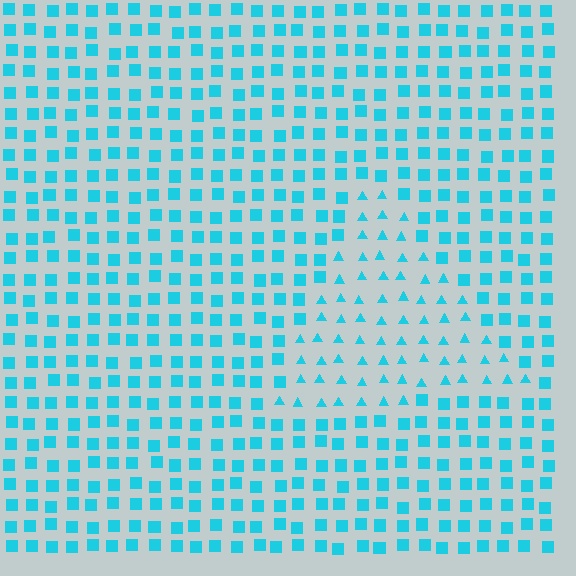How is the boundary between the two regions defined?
The boundary is defined by a change in element shape: triangles inside vs. squares outside. All elements share the same color and spacing.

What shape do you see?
I see a triangle.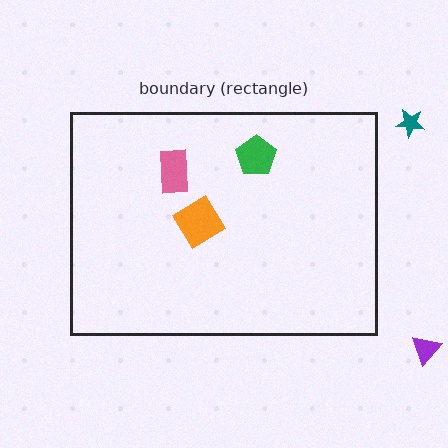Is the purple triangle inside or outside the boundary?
Outside.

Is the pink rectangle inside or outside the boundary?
Inside.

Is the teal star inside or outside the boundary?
Outside.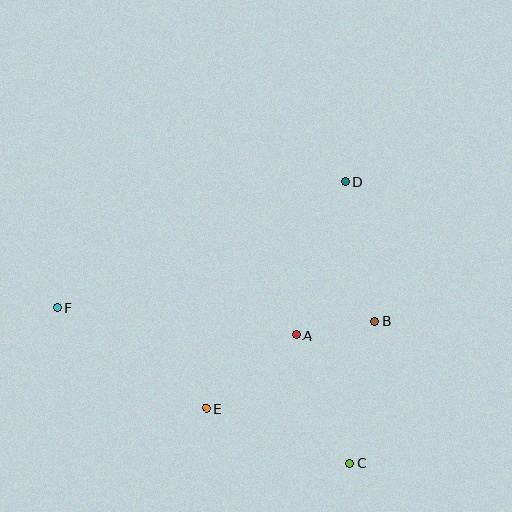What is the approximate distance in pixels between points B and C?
The distance between B and C is approximately 144 pixels.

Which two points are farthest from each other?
Points C and F are farthest from each other.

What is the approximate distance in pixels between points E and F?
The distance between E and F is approximately 180 pixels.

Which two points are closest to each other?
Points A and B are closest to each other.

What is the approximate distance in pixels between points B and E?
The distance between B and E is approximately 190 pixels.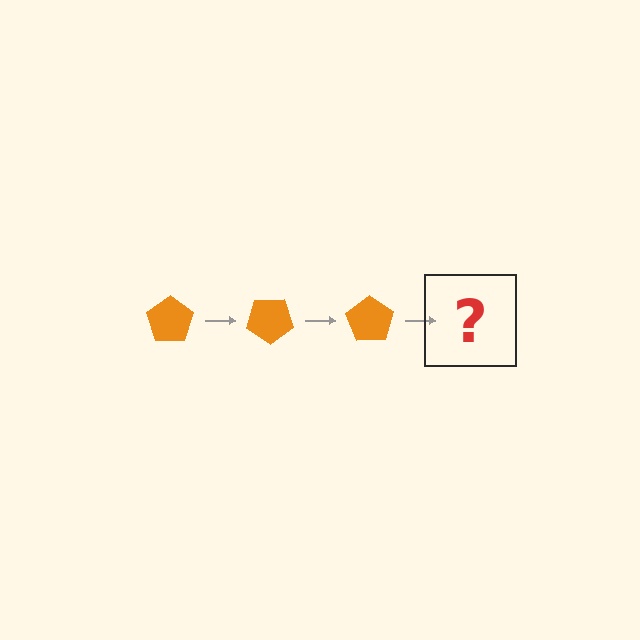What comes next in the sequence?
The next element should be an orange pentagon rotated 105 degrees.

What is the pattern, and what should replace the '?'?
The pattern is that the pentagon rotates 35 degrees each step. The '?' should be an orange pentagon rotated 105 degrees.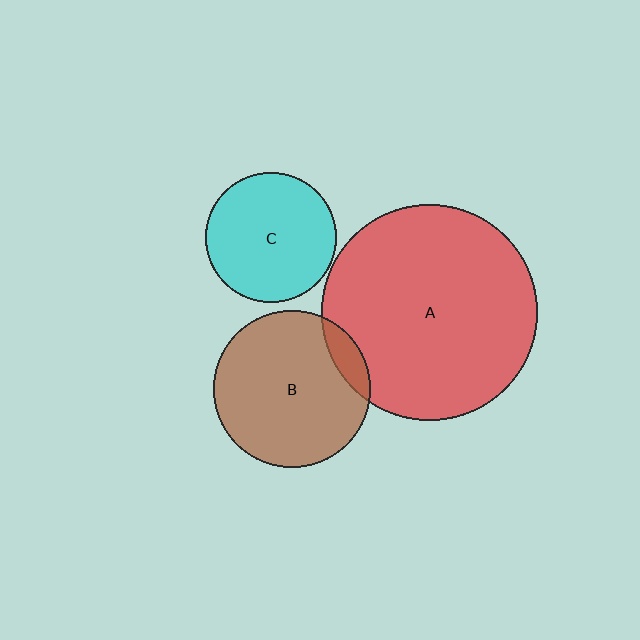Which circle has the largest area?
Circle A (red).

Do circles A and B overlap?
Yes.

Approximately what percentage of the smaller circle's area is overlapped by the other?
Approximately 10%.